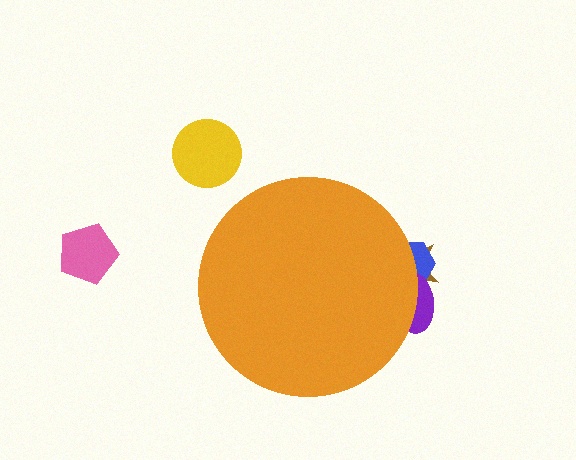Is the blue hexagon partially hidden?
Yes, the blue hexagon is partially hidden behind the orange circle.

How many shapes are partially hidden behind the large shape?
3 shapes are partially hidden.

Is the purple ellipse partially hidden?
Yes, the purple ellipse is partially hidden behind the orange circle.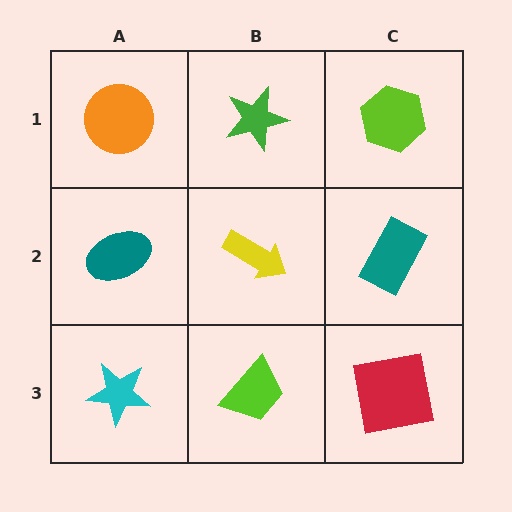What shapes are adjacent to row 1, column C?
A teal rectangle (row 2, column C), a green star (row 1, column B).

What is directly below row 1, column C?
A teal rectangle.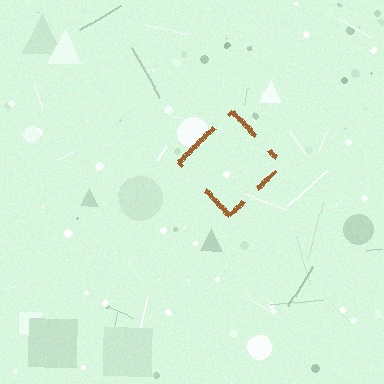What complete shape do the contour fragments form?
The contour fragments form a diamond.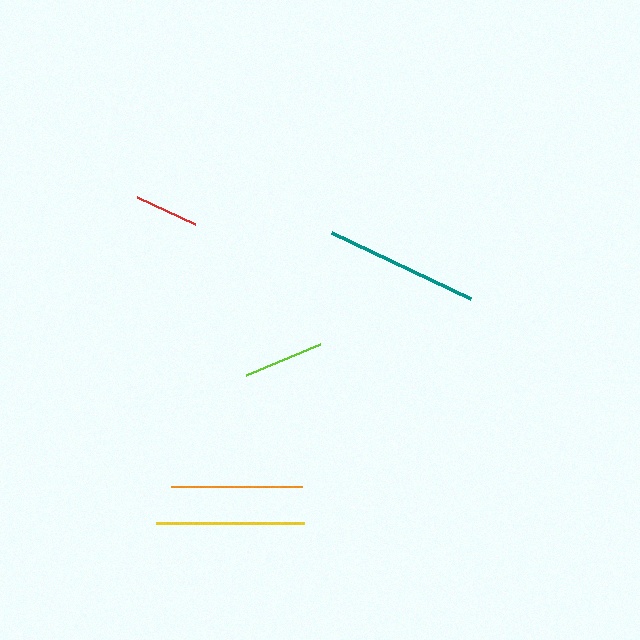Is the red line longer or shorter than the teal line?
The teal line is longer than the red line.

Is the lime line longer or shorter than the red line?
The lime line is longer than the red line.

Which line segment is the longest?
The teal line is the longest at approximately 154 pixels.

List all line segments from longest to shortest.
From longest to shortest: teal, yellow, orange, lime, red.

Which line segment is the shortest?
The red line is the shortest at approximately 63 pixels.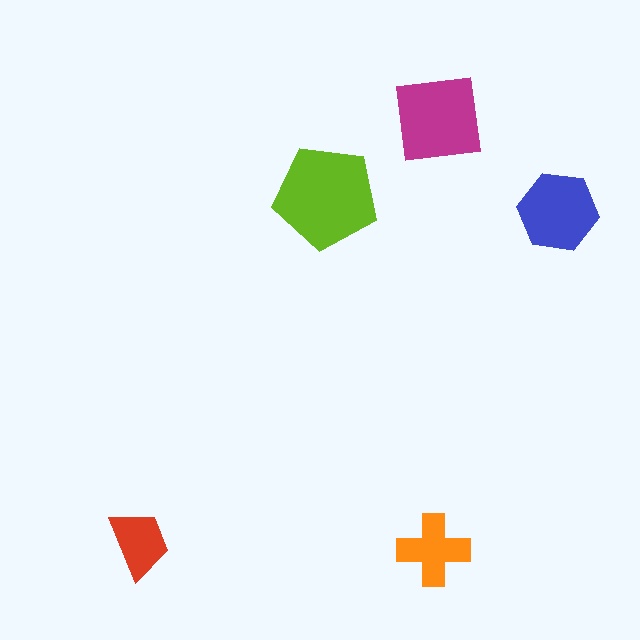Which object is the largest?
The lime pentagon.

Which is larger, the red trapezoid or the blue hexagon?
The blue hexagon.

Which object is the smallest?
The red trapezoid.